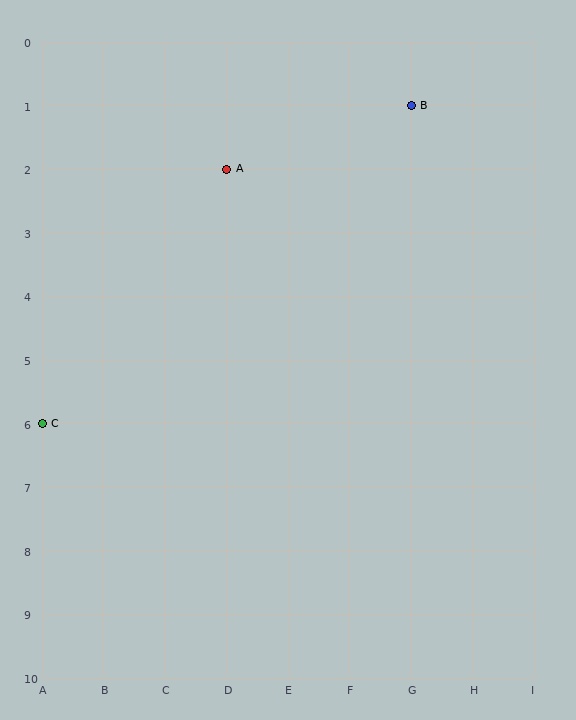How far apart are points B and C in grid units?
Points B and C are 6 columns and 5 rows apart (about 7.8 grid units diagonally).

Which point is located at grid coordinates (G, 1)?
Point B is at (G, 1).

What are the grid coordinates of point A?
Point A is at grid coordinates (D, 2).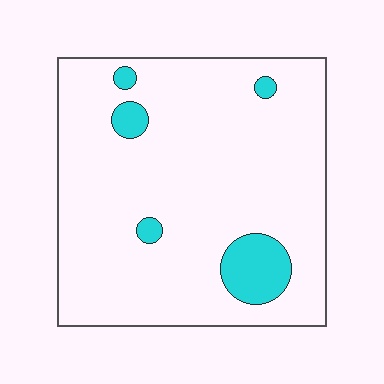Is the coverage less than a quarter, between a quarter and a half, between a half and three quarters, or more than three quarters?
Less than a quarter.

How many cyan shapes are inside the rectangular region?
5.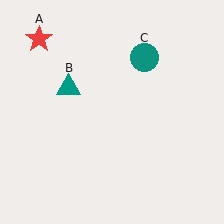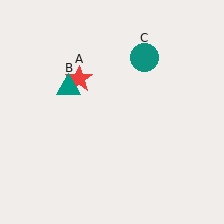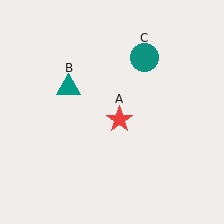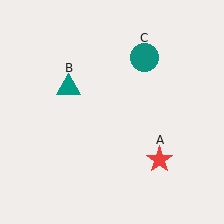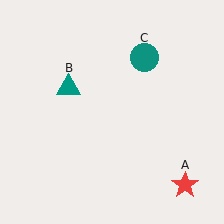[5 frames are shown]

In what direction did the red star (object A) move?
The red star (object A) moved down and to the right.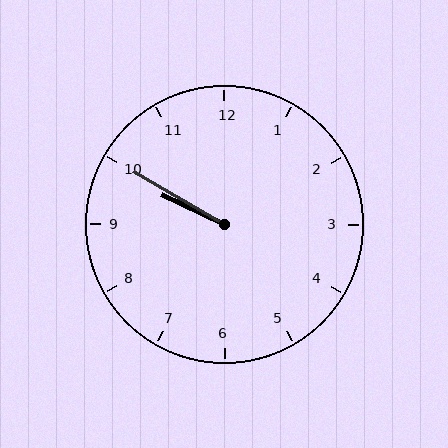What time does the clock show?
9:50.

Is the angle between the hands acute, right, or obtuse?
It is acute.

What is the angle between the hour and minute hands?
Approximately 5 degrees.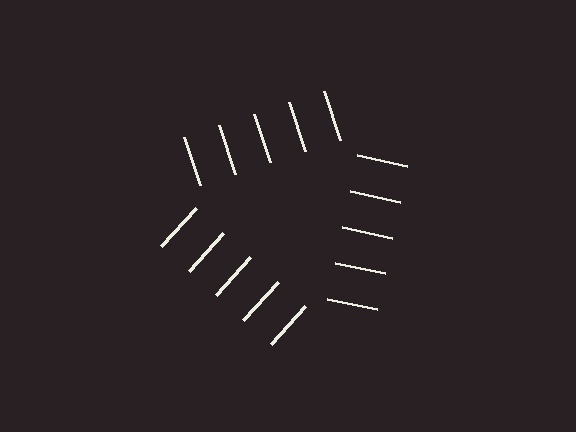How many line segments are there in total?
15 — 5 along each of the 3 edges.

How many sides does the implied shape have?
3 sides — the line-ends trace a triangle.